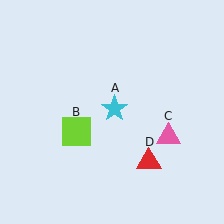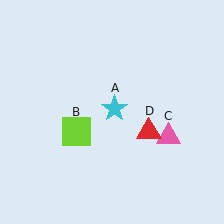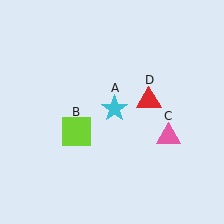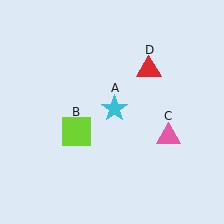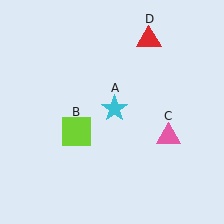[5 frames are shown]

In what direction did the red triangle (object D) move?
The red triangle (object D) moved up.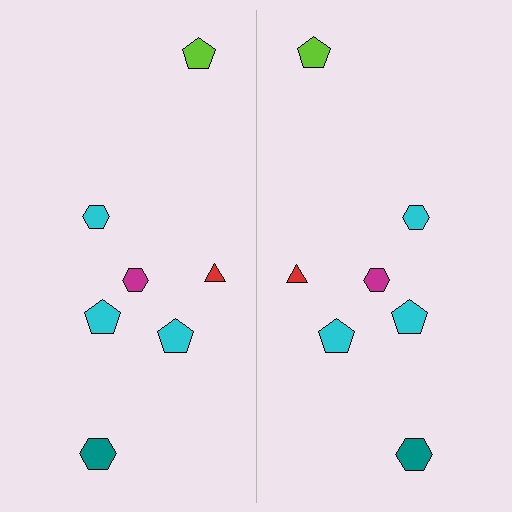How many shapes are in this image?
There are 14 shapes in this image.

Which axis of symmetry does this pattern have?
The pattern has a vertical axis of symmetry running through the center of the image.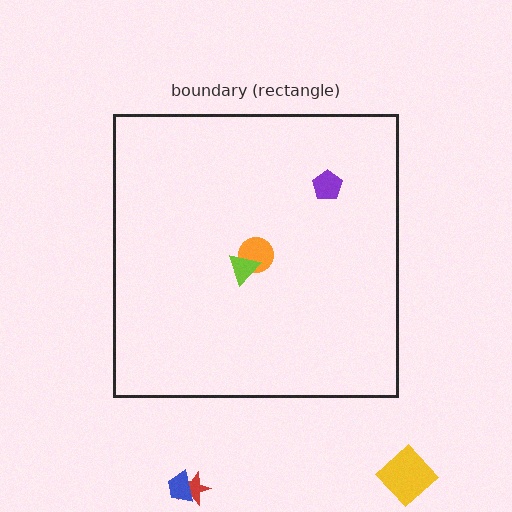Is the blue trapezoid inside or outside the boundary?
Outside.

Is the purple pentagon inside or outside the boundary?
Inside.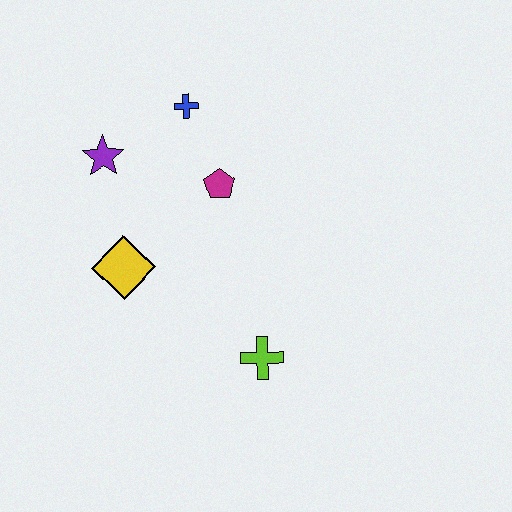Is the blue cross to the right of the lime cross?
No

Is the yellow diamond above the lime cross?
Yes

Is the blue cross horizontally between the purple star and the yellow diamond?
No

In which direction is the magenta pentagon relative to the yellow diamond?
The magenta pentagon is to the right of the yellow diamond.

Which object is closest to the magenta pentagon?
The blue cross is closest to the magenta pentagon.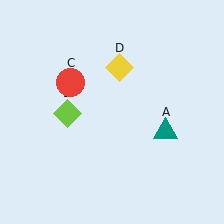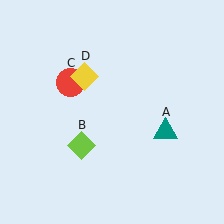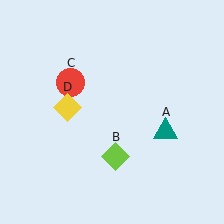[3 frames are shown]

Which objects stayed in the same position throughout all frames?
Teal triangle (object A) and red circle (object C) remained stationary.